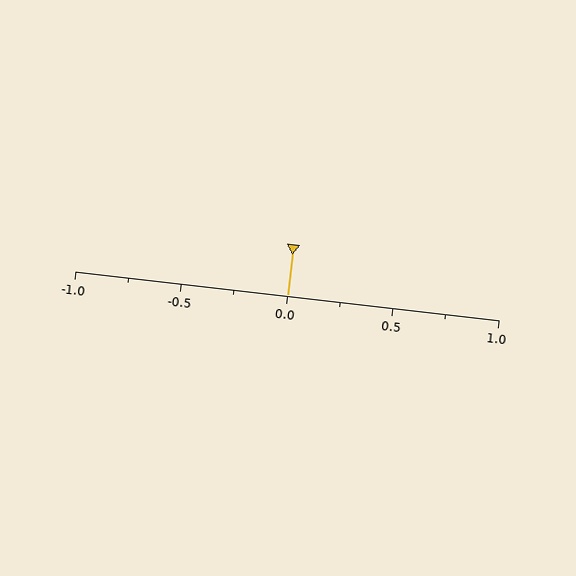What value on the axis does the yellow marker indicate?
The marker indicates approximately 0.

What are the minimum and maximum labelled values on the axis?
The axis runs from -1.0 to 1.0.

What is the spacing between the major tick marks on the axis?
The major ticks are spaced 0.5 apart.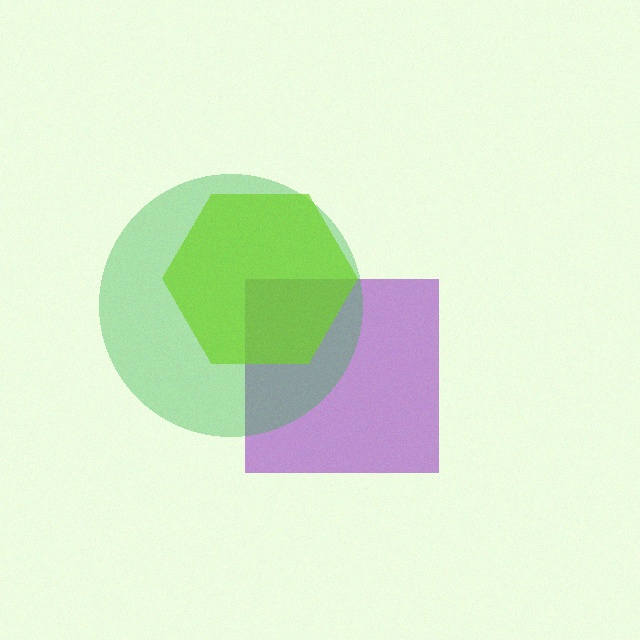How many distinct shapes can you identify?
There are 3 distinct shapes: a purple square, a green circle, a lime hexagon.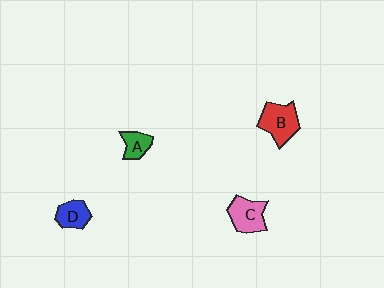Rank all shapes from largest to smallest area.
From largest to smallest: B (red), C (pink), D (blue), A (green).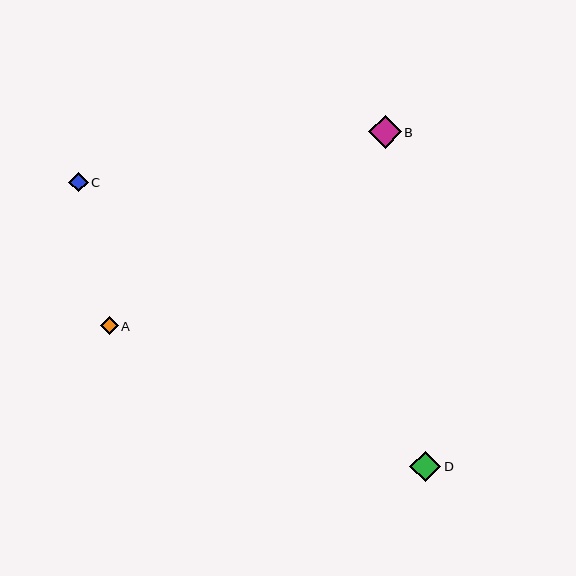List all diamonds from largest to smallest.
From largest to smallest: B, D, C, A.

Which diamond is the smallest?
Diamond A is the smallest with a size of approximately 17 pixels.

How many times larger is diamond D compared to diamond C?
Diamond D is approximately 1.6 times the size of diamond C.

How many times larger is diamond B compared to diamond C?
Diamond B is approximately 1.7 times the size of diamond C.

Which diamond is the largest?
Diamond B is the largest with a size of approximately 33 pixels.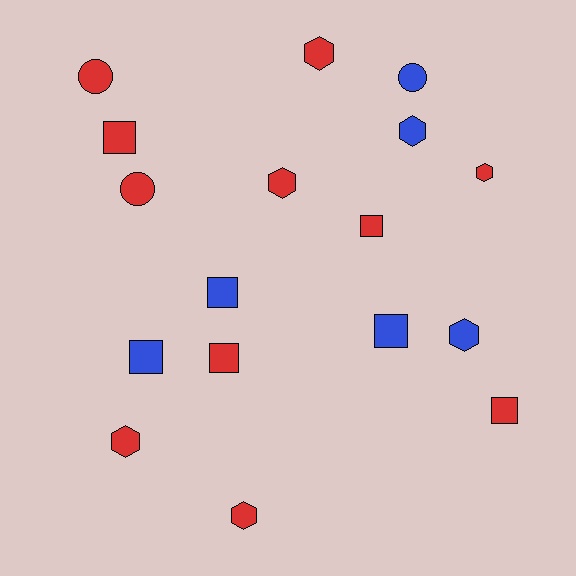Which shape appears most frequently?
Hexagon, with 7 objects.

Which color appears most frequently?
Red, with 11 objects.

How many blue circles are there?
There is 1 blue circle.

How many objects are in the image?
There are 17 objects.